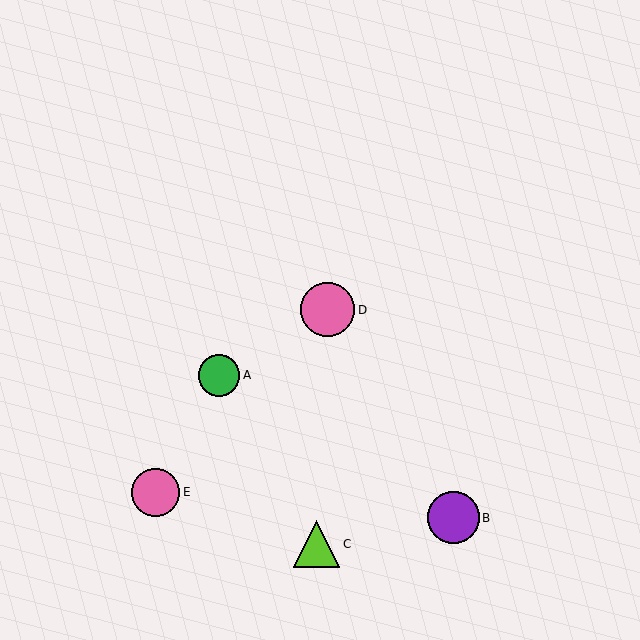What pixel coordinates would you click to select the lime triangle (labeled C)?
Click at (317, 544) to select the lime triangle C.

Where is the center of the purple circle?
The center of the purple circle is at (453, 518).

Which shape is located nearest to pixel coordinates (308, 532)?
The lime triangle (labeled C) at (317, 544) is nearest to that location.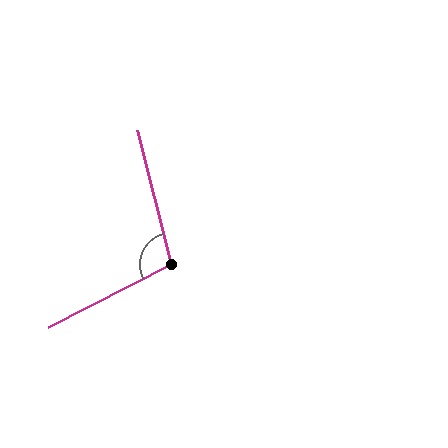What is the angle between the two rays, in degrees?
Approximately 103 degrees.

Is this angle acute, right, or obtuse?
It is obtuse.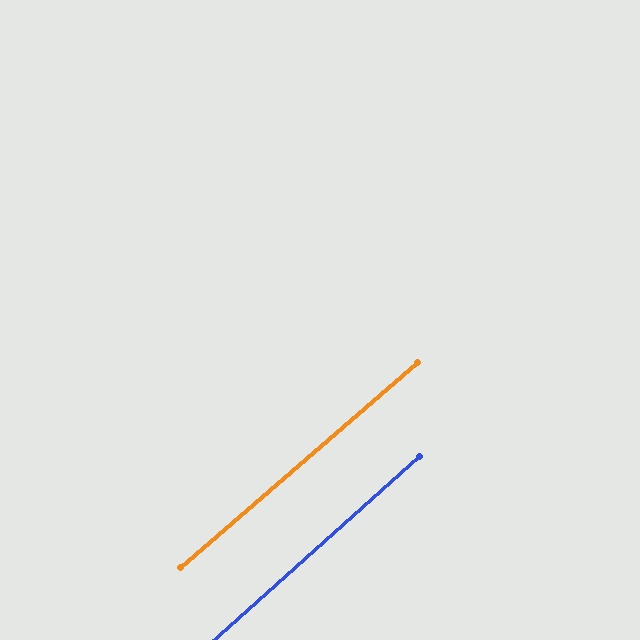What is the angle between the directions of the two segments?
Approximately 1 degree.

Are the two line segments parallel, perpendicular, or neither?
Parallel — their directions differ by only 0.9°.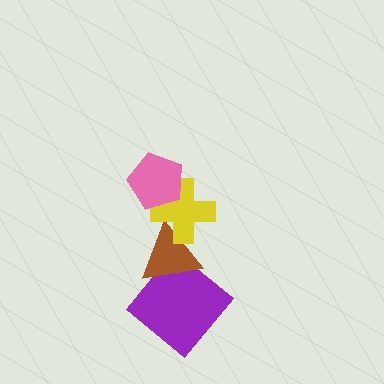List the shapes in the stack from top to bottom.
From top to bottom: the pink pentagon, the yellow cross, the brown triangle, the purple diamond.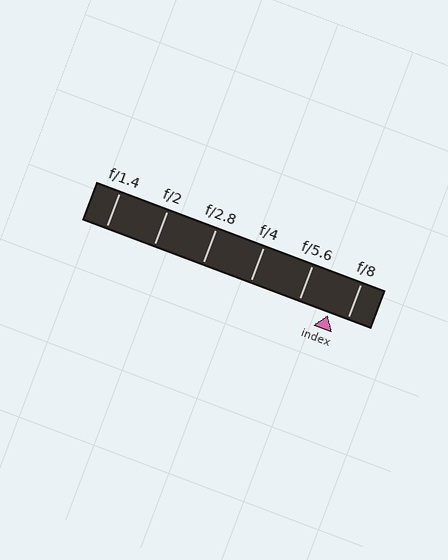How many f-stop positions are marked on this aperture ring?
There are 6 f-stop positions marked.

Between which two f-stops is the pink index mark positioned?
The index mark is between f/5.6 and f/8.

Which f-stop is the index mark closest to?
The index mark is closest to f/8.